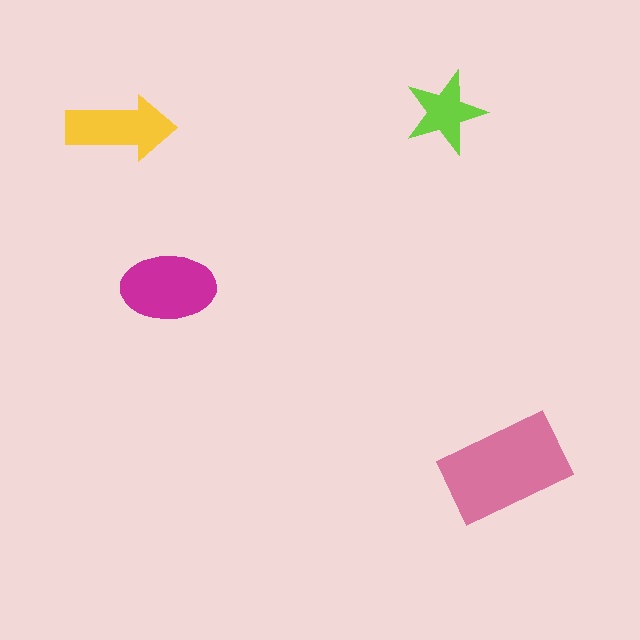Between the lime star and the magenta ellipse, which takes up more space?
The magenta ellipse.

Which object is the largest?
The pink rectangle.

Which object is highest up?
The lime star is topmost.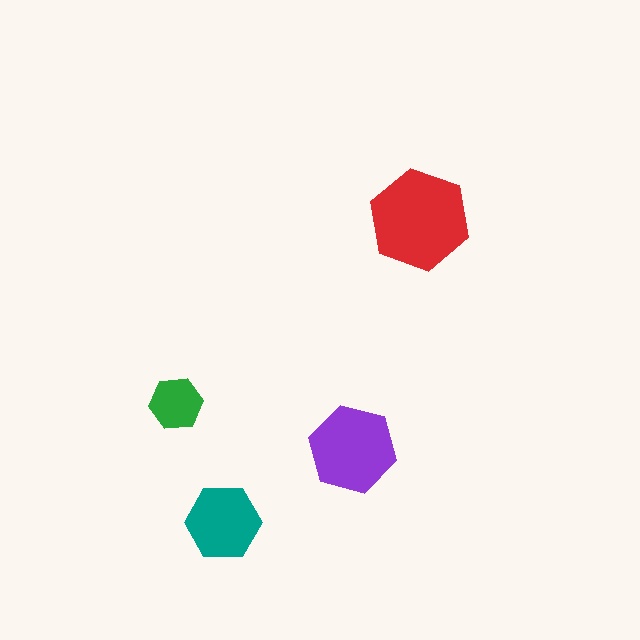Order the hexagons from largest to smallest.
the red one, the purple one, the teal one, the green one.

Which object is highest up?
The red hexagon is topmost.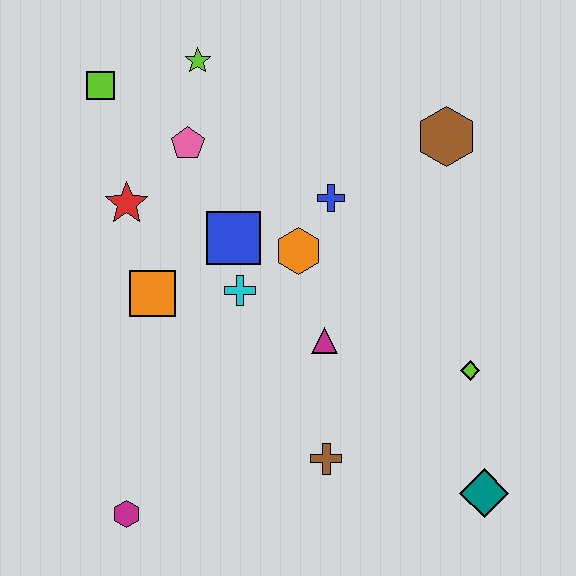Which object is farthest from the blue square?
The teal diamond is farthest from the blue square.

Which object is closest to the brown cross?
The magenta triangle is closest to the brown cross.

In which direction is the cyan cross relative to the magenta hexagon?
The cyan cross is above the magenta hexagon.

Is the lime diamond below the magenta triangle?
Yes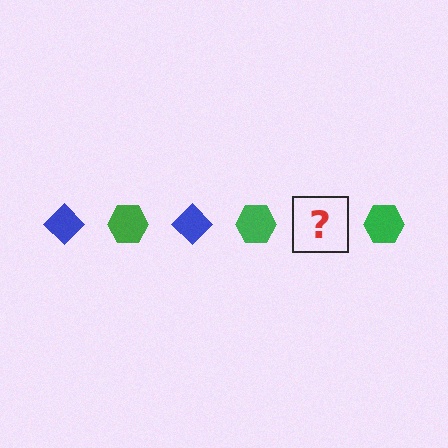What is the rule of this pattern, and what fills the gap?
The rule is that the pattern alternates between blue diamond and green hexagon. The gap should be filled with a blue diamond.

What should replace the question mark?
The question mark should be replaced with a blue diamond.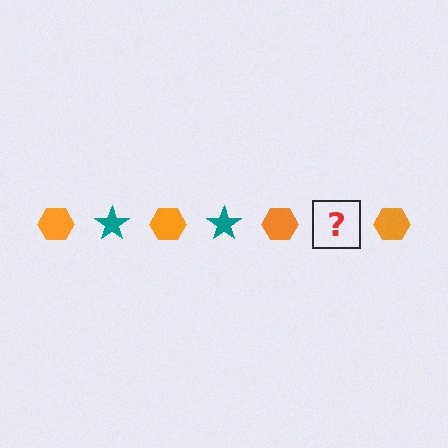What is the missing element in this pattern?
The missing element is a teal star.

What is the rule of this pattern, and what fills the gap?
The rule is that the pattern alternates between orange hexagon and teal star. The gap should be filled with a teal star.